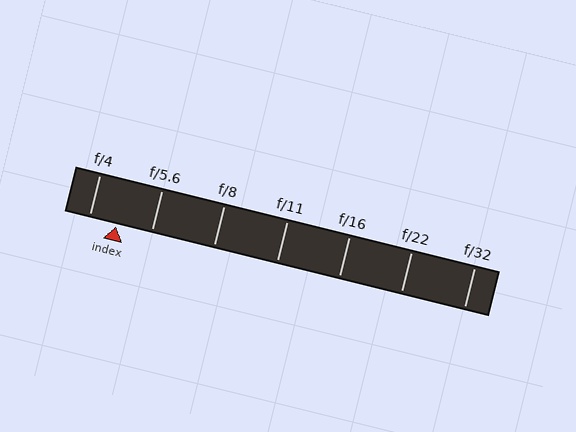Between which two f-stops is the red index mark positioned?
The index mark is between f/4 and f/5.6.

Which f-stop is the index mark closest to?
The index mark is closest to f/4.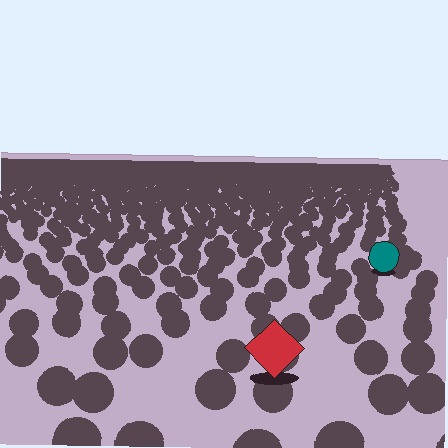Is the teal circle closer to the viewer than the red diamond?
No. The red diamond is closer — you can tell from the texture gradient: the ground texture is coarser near it.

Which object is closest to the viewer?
The red diamond is closest. The texture marks near it are larger and more spread out.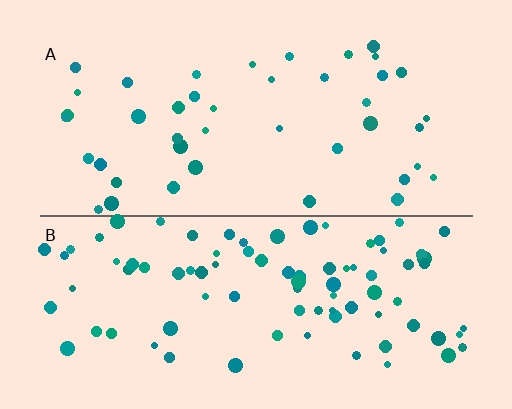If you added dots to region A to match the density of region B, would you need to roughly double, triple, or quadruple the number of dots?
Approximately double.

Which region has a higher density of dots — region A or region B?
B (the bottom).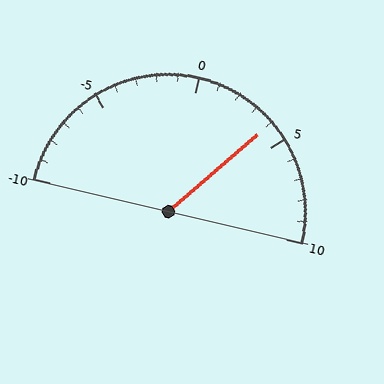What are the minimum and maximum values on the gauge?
The gauge ranges from -10 to 10.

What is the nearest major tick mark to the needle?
The nearest major tick mark is 5.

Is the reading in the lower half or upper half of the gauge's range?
The reading is in the upper half of the range (-10 to 10).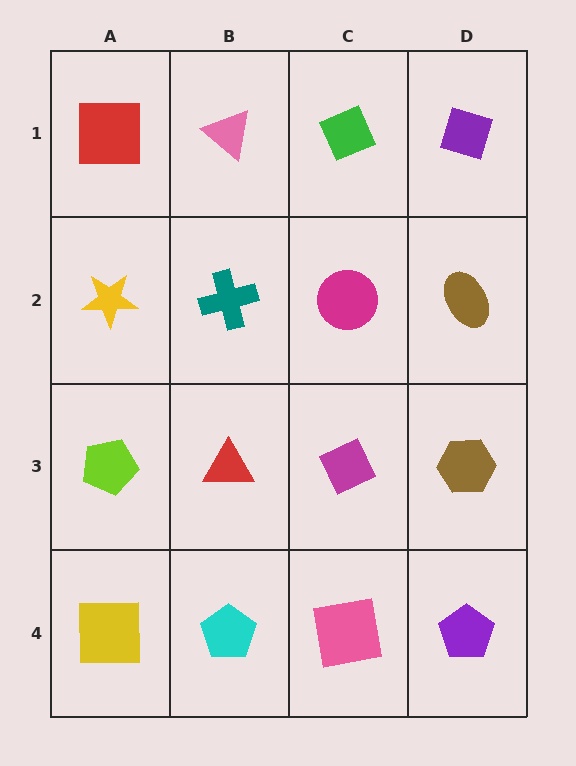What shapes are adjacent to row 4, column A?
A lime pentagon (row 3, column A), a cyan pentagon (row 4, column B).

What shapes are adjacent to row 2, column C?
A green diamond (row 1, column C), a magenta diamond (row 3, column C), a teal cross (row 2, column B), a brown ellipse (row 2, column D).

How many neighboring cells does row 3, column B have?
4.